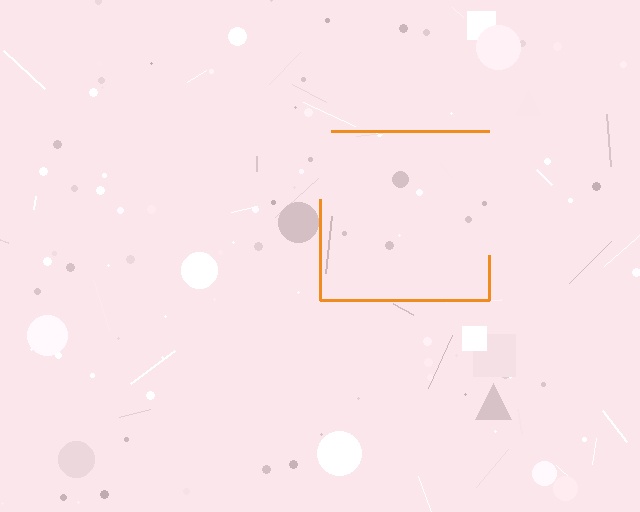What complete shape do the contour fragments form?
The contour fragments form a square.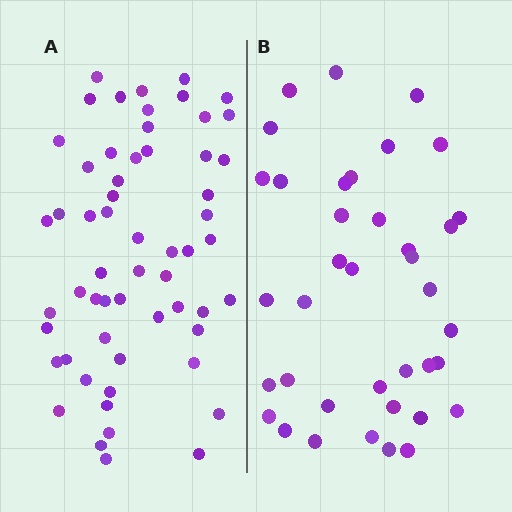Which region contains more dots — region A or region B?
Region A (the left region) has more dots.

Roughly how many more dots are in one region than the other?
Region A has approximately 20 more dots than region B.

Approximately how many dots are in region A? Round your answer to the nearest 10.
About 60 dots. (The exact count is 58, which rounds to 60.)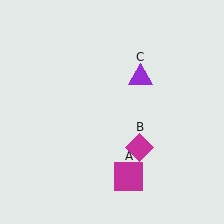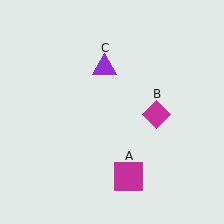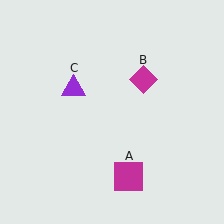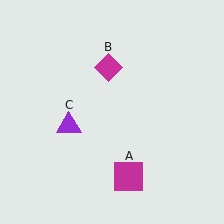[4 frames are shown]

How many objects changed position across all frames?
2 objects changed position: magenta diamond (object B), purple triangle (object C).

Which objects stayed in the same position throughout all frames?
Magenta square (object A) remained stationary.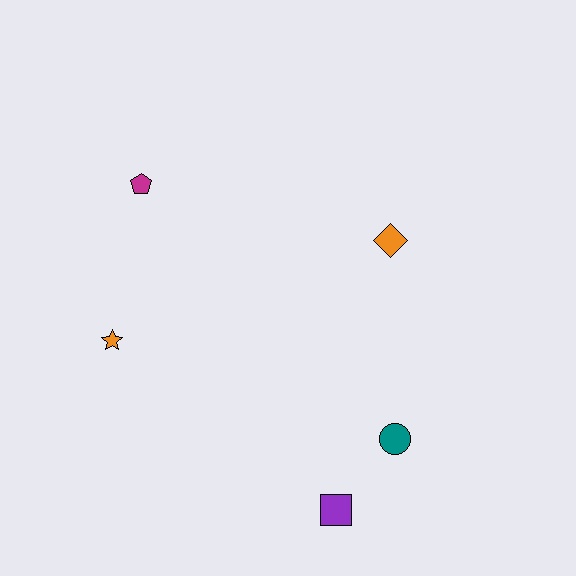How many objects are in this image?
There are 5 objects.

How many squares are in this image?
There is 1 square.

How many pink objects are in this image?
There are no pink objects.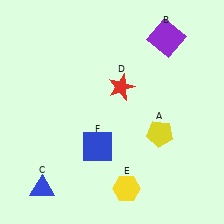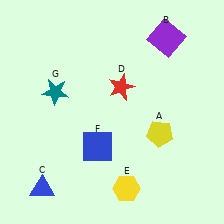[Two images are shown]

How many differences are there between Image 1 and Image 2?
There is 1 difference between the two images.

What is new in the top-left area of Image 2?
A teal star (G) was added in the top-left area of Image 2.